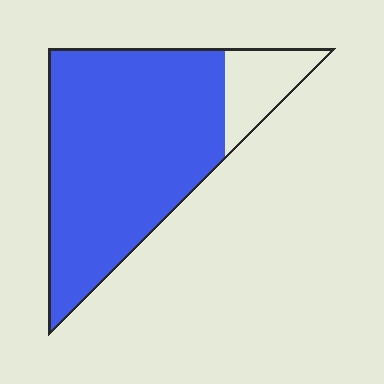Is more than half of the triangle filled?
Yes.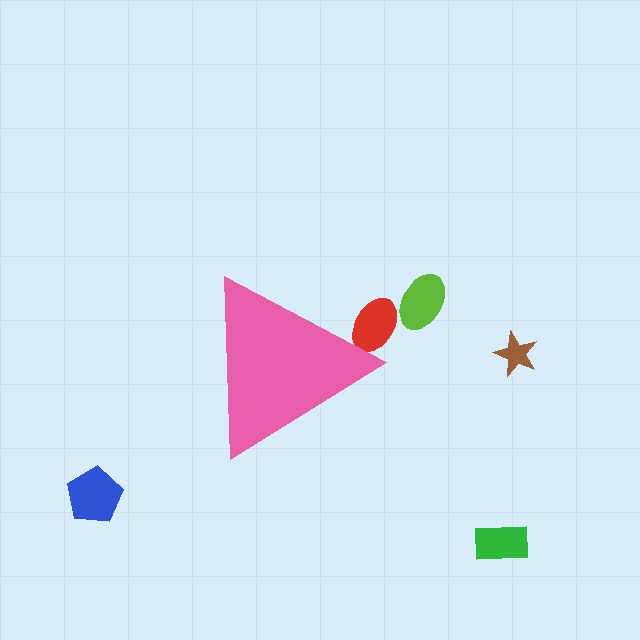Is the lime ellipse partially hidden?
No, the lime ellipse is fully visible.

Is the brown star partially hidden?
No, the brown star is fully visible.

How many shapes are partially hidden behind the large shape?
1 shape is partially hidden.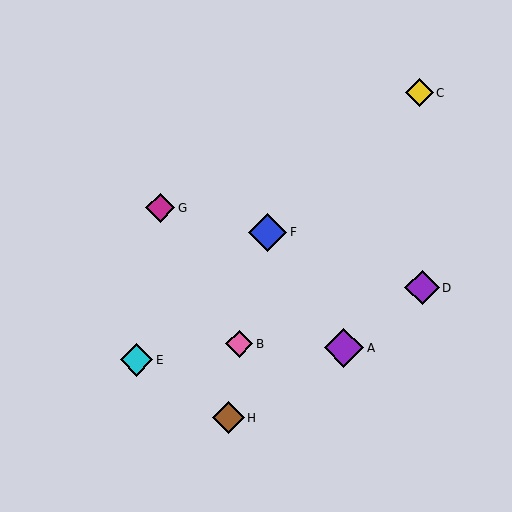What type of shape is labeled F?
Shape F is a blue diamond.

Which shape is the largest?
The purple diamond (labeled A) is the largest.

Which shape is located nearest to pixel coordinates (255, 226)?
The blue diamond (labeled F) at (268, 232) is nearest to that location.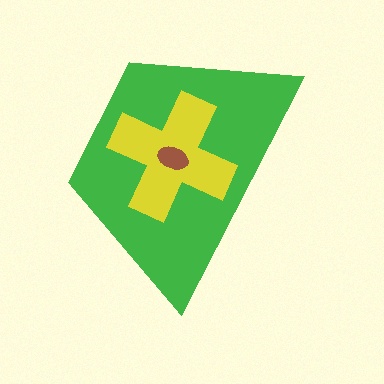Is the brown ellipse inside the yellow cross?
Yes.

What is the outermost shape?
The green trapezoid.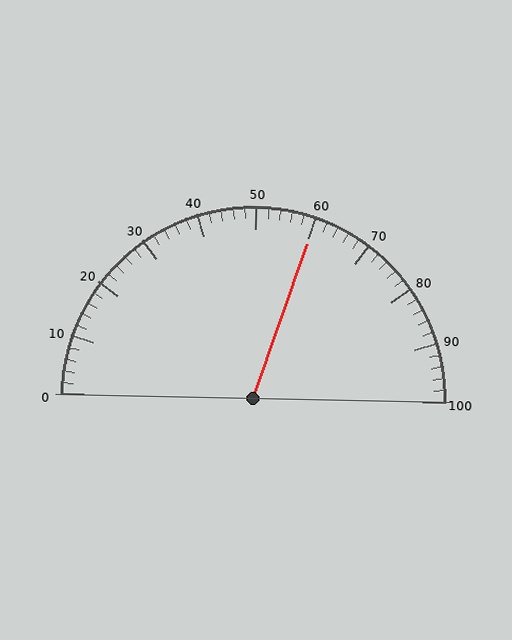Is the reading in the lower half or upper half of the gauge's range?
The reading is in the upper half of the range (0 to 100).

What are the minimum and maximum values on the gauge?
The gauge ranges from 0 to 100.